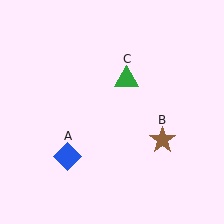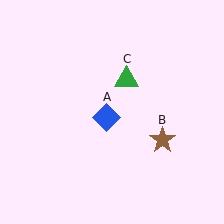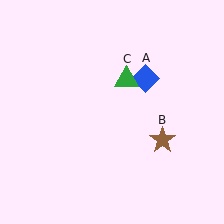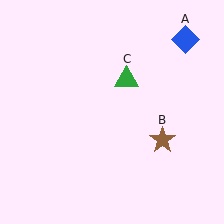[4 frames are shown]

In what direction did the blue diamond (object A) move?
The blue diamond (object A) moved up and to the right.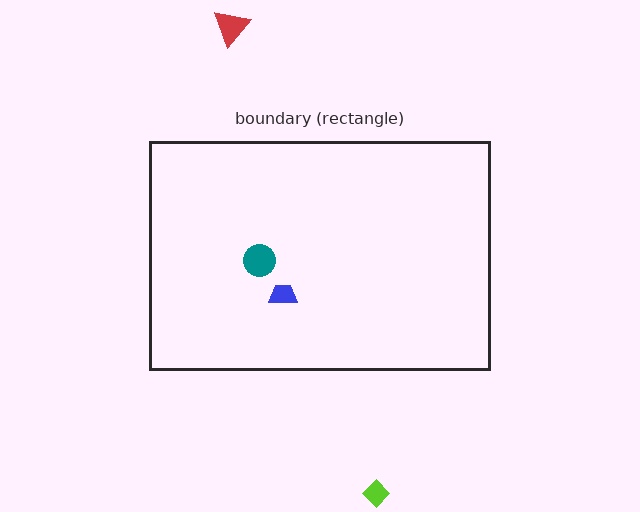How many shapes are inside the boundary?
2 inside, 2 outside.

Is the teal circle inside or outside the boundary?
Inside.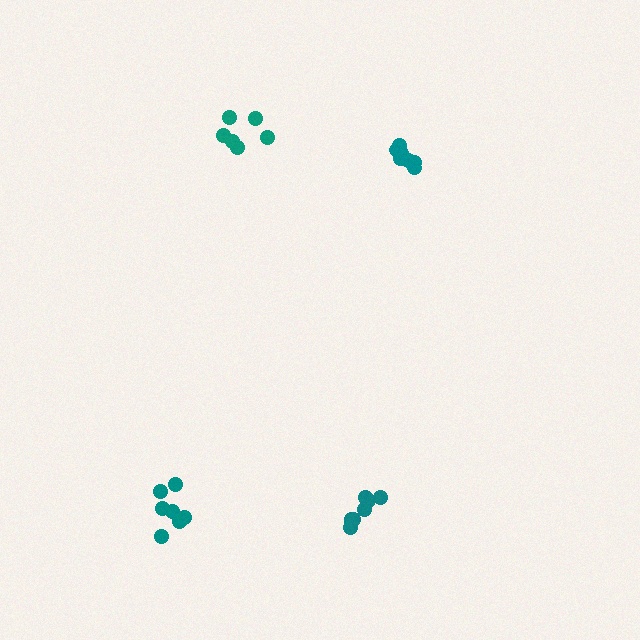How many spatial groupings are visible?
There are 4 spatial groupings.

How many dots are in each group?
Group 1: 6 dots, Group 2: 7 dots, Group 3: 7 dots, Group 4: 8 dots (28 total).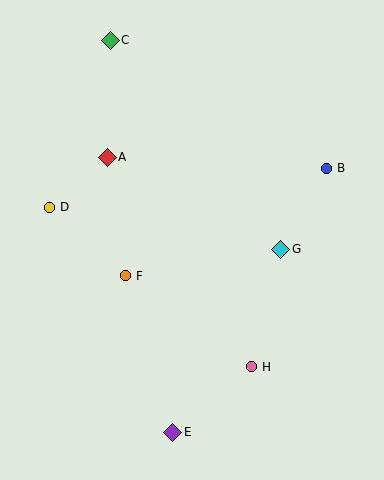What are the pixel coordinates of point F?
Point F is at (125, 276).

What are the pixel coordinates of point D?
Point D is at (49, 207).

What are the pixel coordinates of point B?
Point B is at (326, 168).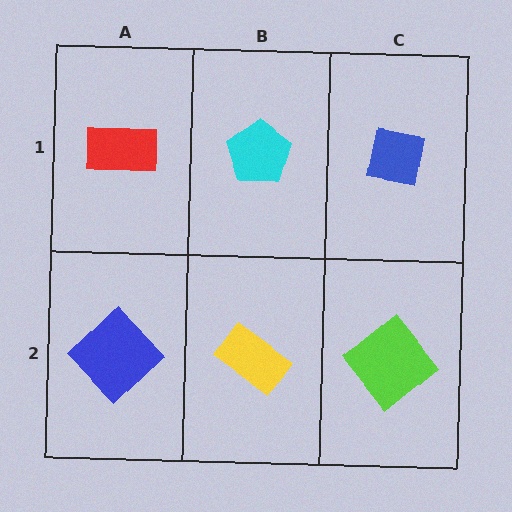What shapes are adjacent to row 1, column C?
A lime diamond (row 2, column C), a cyan pentagon (row 1, column B).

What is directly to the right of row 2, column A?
A yellow rectangle.